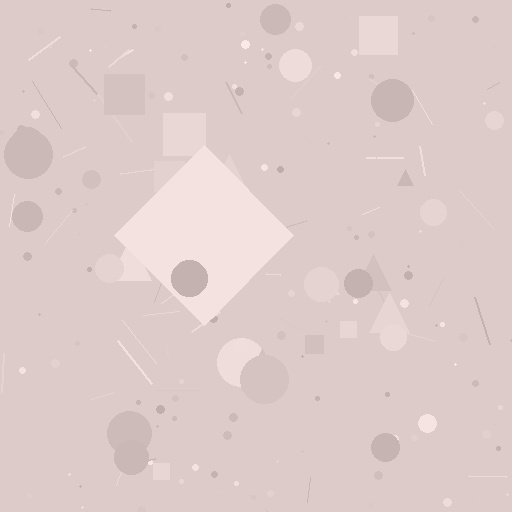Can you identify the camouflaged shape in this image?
The camouflaged shape is a diamond.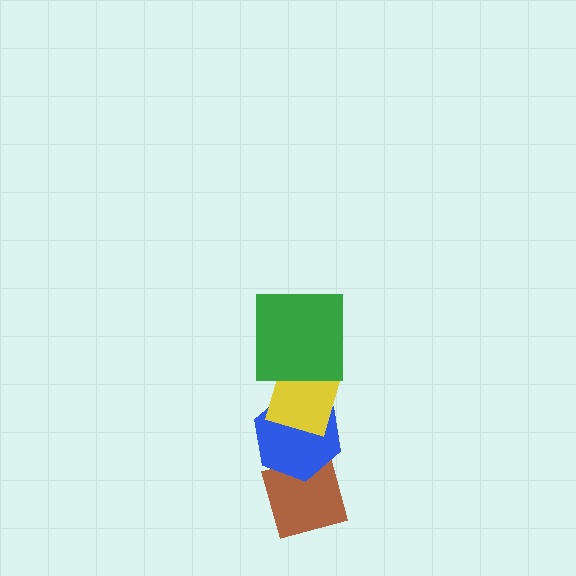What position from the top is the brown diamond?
The brown diamond is 4th from the top.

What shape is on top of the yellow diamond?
The green square is on top of the yellow diamond.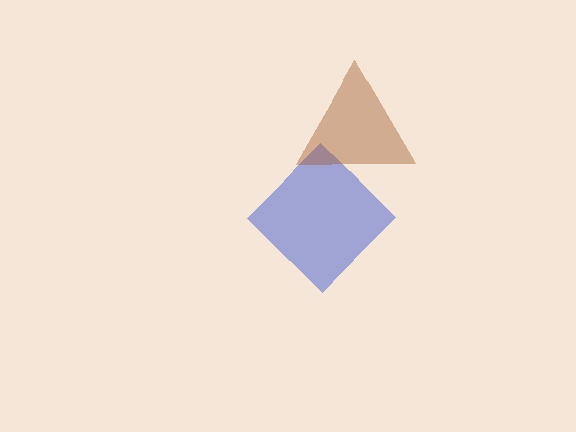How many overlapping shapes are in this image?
There are 2 overlapping shapes in the image.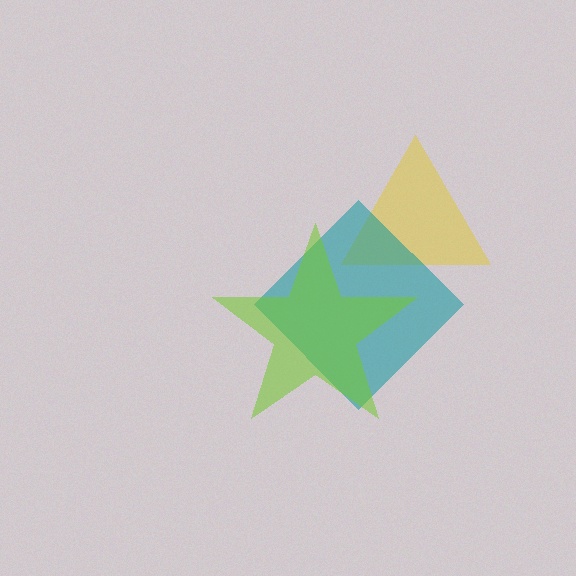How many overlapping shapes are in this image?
There are 3 overlapping shapes in the image.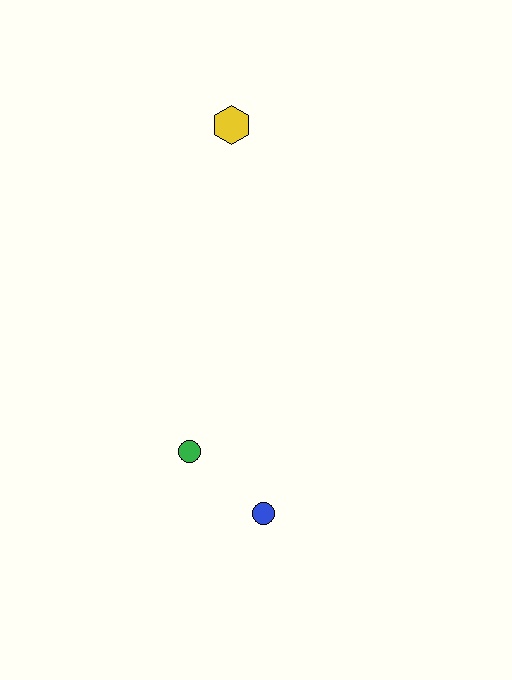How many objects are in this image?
There are 3 objects.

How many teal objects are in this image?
There are no teal objects.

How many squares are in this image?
There are no squares.